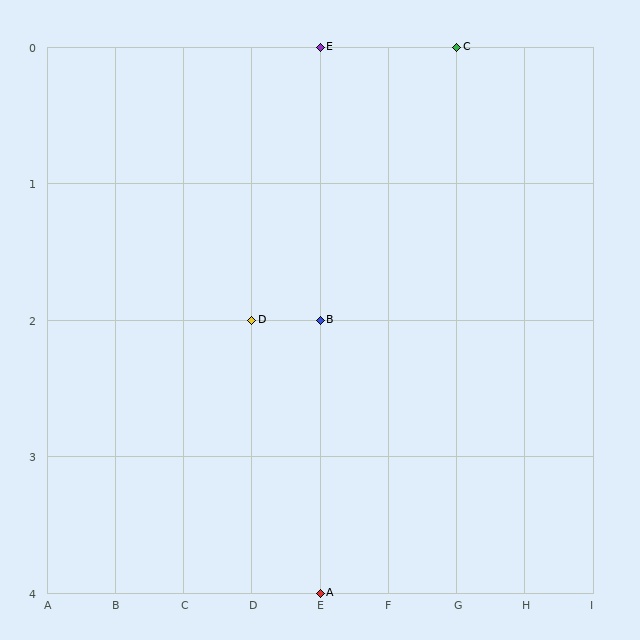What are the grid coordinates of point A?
Point A is at grid coordinates (E, 4).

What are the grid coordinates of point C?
Point C is at grid coordinates (G, 0).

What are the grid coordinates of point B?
Point B is at grid coordinates (E, 2).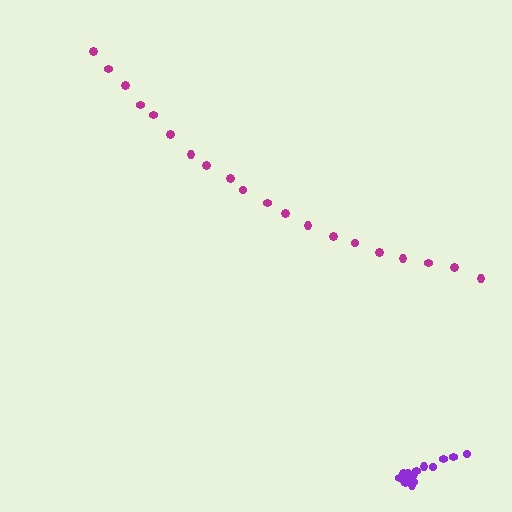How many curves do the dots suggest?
There are 2 distinct paths.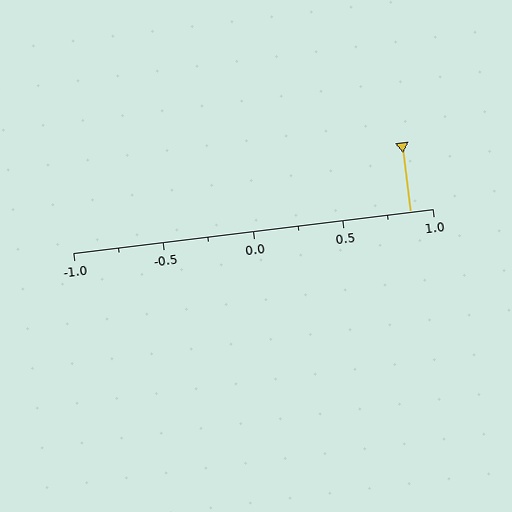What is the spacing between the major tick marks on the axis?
The major ticks are spaced 0.5 apart.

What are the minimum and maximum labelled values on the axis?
The axis runs from -1.0 to 1.0.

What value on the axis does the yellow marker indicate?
The marker indicates approximately 0.88.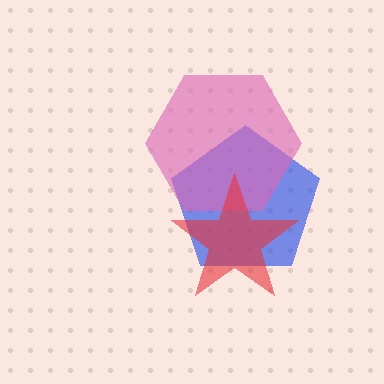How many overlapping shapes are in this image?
There are 3 overlapping shapes in the image.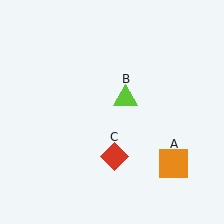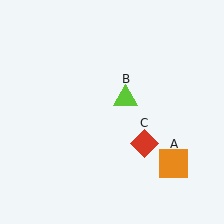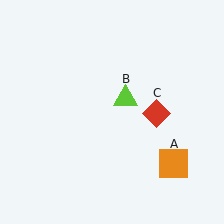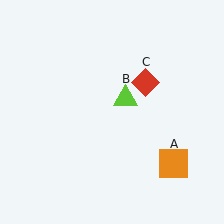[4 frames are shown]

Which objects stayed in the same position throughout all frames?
Orange square (object A) and lime triangle (object B) remained stationary.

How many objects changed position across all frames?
1 object changed position: red diamond (object C).